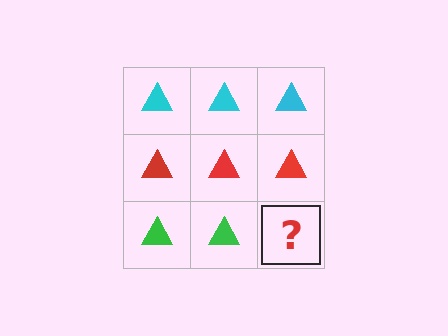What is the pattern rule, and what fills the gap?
The rule is that each row has a consistent color. The gap should be filled with a green triangle.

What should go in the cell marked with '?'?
The missing cell should contain a green triangle.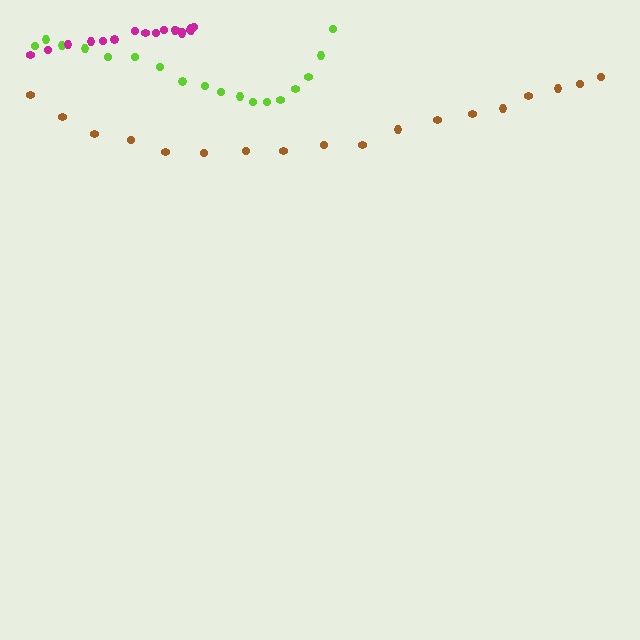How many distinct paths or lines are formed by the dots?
There are 3 distinct paths.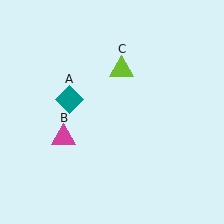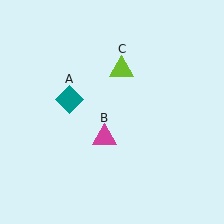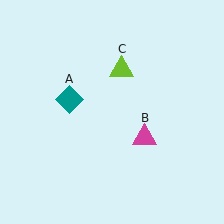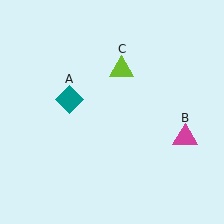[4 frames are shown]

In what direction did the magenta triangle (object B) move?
The magenta triangle (object B) moved right.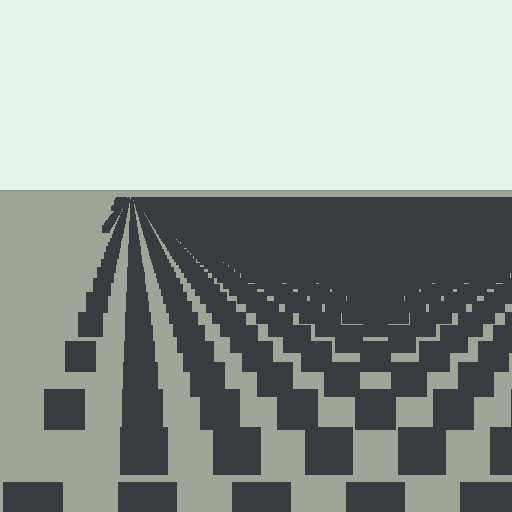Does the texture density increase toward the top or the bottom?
Density increases toward the top.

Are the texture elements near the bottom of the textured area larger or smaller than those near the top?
Larger. Near the bottom, elements are closer to the viewer and appear at a bigger on-screen size.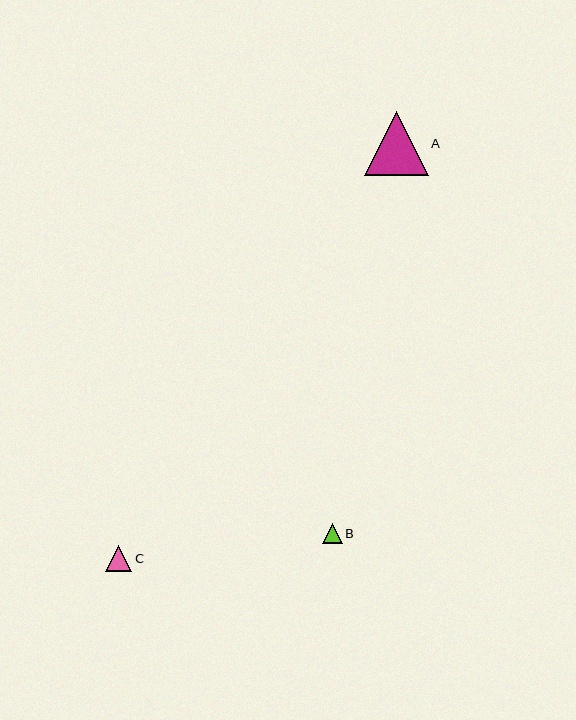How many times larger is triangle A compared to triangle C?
Triangle A is approximately 2.4 times the size of triangle C.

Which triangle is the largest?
Triangle A is the largest with a size of approximately 64 pixels.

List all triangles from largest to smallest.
From largest to smallest: A, C, B.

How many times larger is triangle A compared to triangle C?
Triangle A is approximately 2.4 times the size of triangle C.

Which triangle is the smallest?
Triangle B is the smallest with a size of approximately 20 pixels.